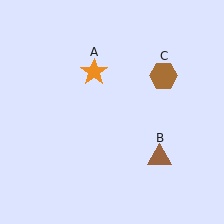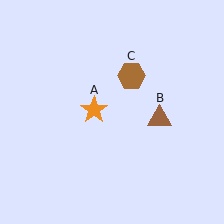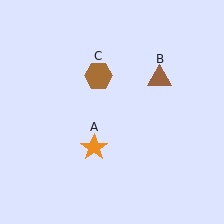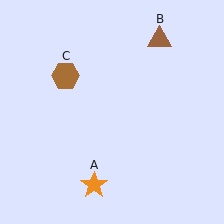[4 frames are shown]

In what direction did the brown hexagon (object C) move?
The brown hexagon (object C) moved left.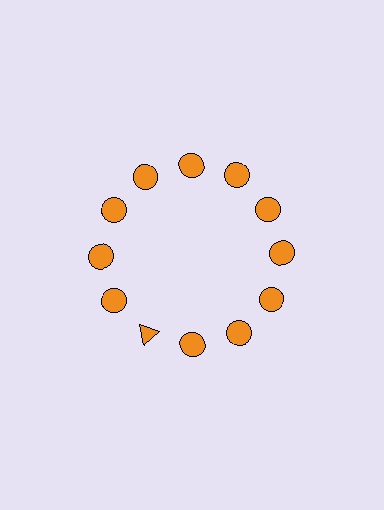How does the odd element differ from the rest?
It has a different shape: triangle instead of circle.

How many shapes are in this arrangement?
There are 12 shapes arranged in a ring pattern.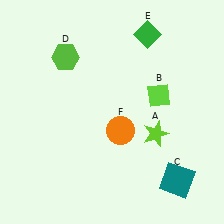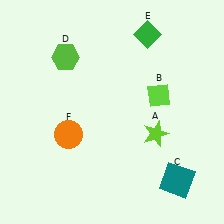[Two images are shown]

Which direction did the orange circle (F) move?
The orange circle (F) moved left.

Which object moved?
The orange circle (F) moved left.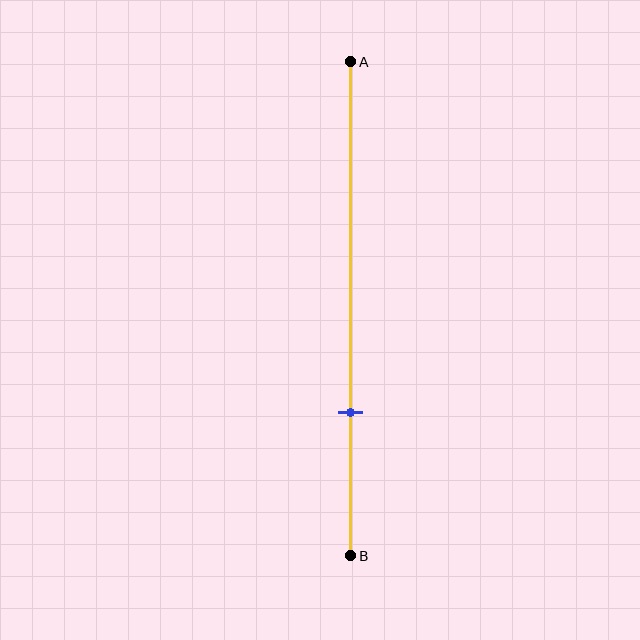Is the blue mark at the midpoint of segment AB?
No, the mark is at about 70% from A, not at the 50% midpoint.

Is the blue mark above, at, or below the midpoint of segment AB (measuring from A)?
The blue mark is below the midpoint of segment AB.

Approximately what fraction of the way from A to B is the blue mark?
The blue mark is approximately 70% of the way from A to B.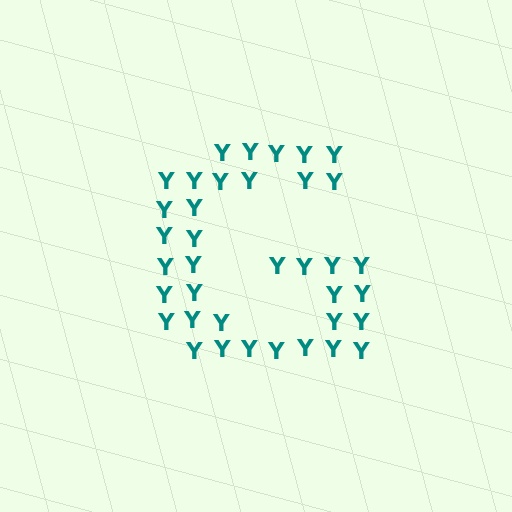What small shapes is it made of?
It is made of small letter Y's.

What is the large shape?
The large shape is the letter G.